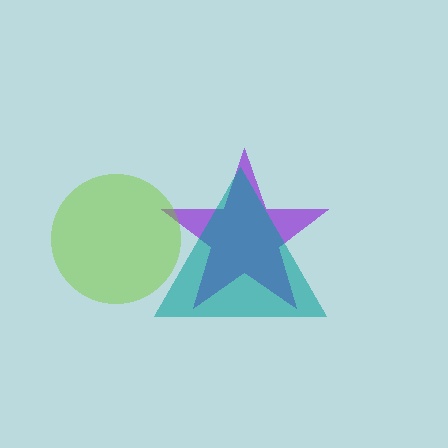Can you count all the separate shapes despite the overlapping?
Yes, there are 3 separate shapes.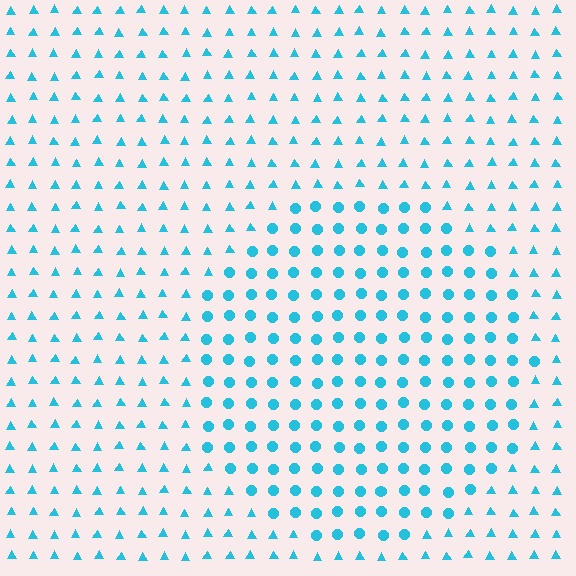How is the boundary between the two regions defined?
The boundary is defined by a change in element shape: circles inside vs. triangles outside. All elements share the same color and spacing.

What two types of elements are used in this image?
The image uses circles inside the circle region and triangles outside it.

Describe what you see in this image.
The image is filled with small cyan elements arranged in a uniform grid. A circle-shaped region contains circles, while the surrounding area contains triangles. The boundary is defined purely by the change in element shape.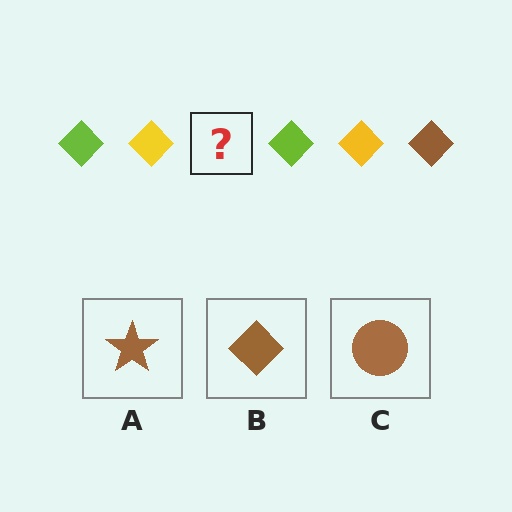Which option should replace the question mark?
Option B.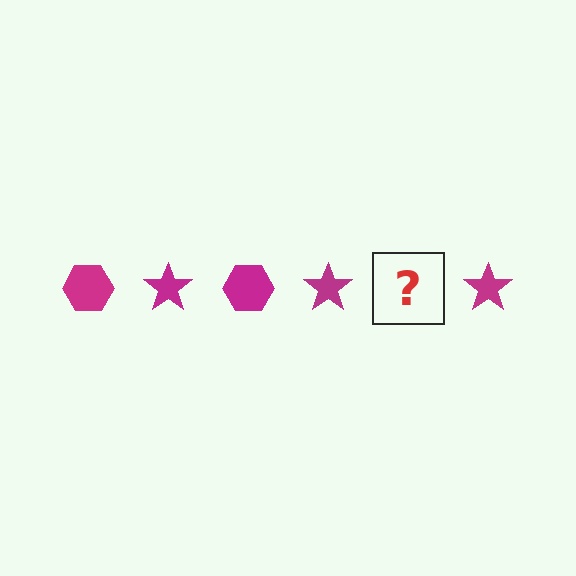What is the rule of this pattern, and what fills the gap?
The rule is that the pattern cycles through hexagon, star shapes in magenta. The gap should be filled with a magenta hexagon.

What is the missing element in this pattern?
The missing element is a magenta hexagon.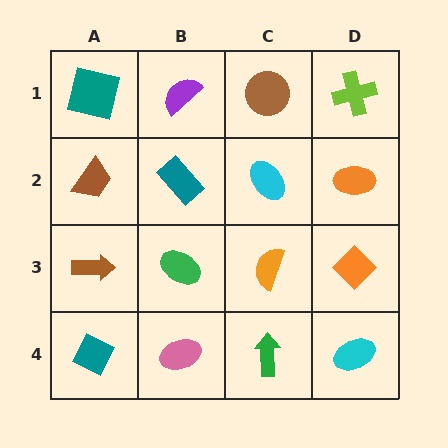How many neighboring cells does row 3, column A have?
3.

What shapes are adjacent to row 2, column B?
A purple semicircle (row 1, column B), a green ellipse (row 3, column B), a brown trapezoid (row 2, column A), a cyan ellipse (row 2, column C).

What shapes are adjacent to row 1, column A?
A brown trapezoid (row 2, column A), a purple semicircle (row 1, column B).